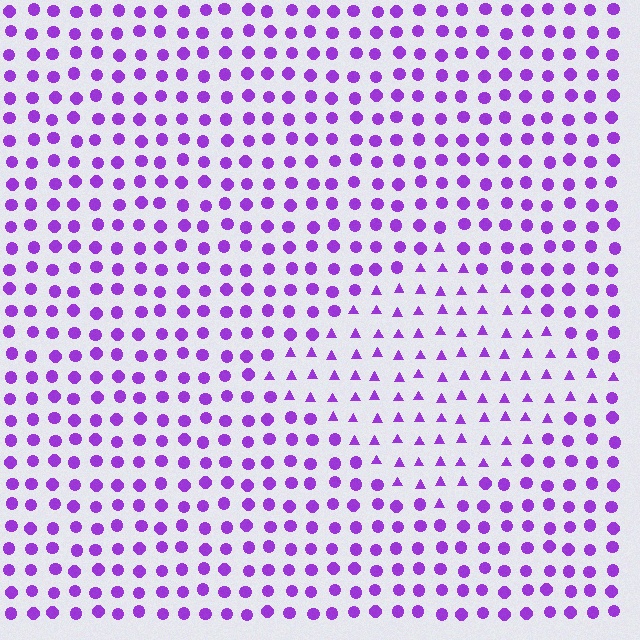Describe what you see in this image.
The image is filled with small purple elements arranged in a uniform grid. A diamond-shaped region contains triangles, while the surrounding area contains circles. The boundary is defined purely by the change in element shape.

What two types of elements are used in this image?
The image uses triangles inside the diamond region and circles outside it.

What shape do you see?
I see a diamond.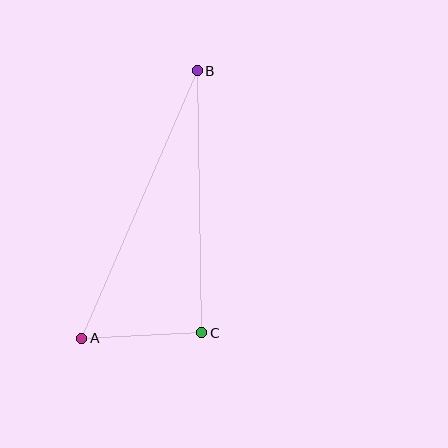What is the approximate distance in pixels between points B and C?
The distance between B and C is approximately 262 pixels.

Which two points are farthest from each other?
Points A and B are farthest from each other.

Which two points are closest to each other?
Points A and C are closest to each other.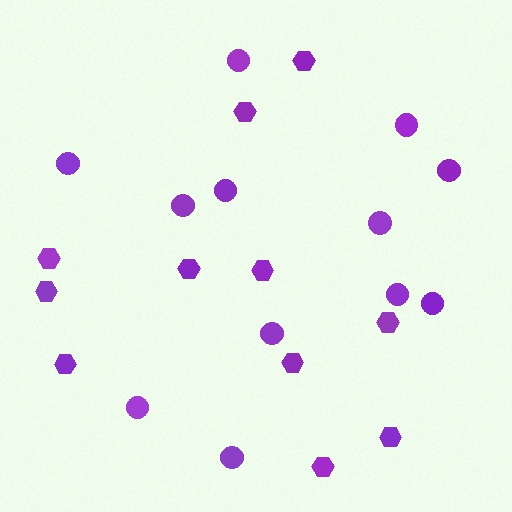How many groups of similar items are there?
There are 2 groups: one group of hexagons (11) and one group of circles (12).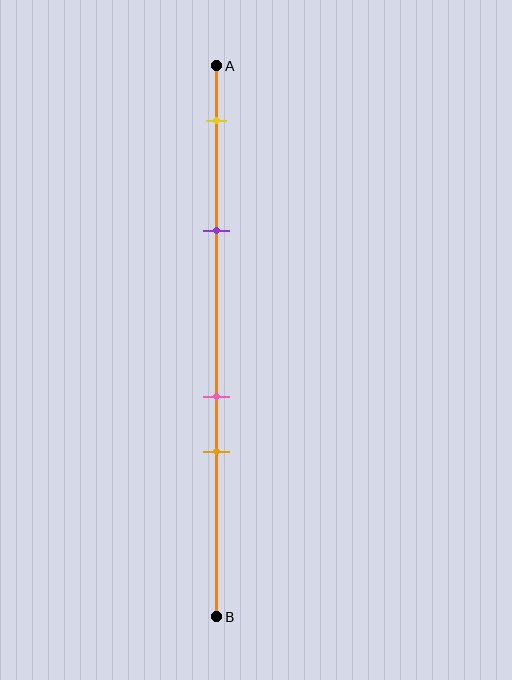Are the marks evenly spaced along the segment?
No, the marks are not evenly spaced.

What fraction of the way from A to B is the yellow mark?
The yellow mark is approximately 10% (0.1) of the way from A to B.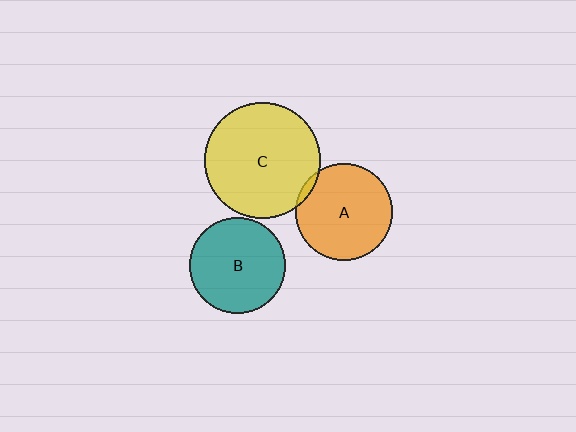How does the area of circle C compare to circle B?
Approximately 1.5 times.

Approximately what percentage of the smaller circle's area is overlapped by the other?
Approximately 5%.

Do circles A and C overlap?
Yes.